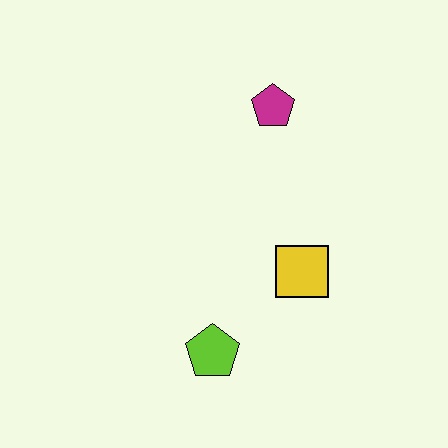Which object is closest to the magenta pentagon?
The yellow square is closest to the magenta pentagon.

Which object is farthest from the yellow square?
The magenta pentagon is farthest from the yellow square.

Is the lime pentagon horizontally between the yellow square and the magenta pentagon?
No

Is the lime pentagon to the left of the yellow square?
Yes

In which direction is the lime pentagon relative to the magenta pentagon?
The lime pentagon is below the magenta pentagon.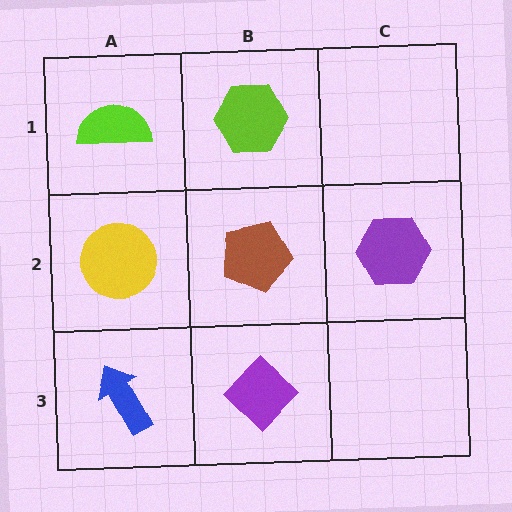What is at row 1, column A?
A lime semicircle.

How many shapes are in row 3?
2 shapes.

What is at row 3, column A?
A blue arrow.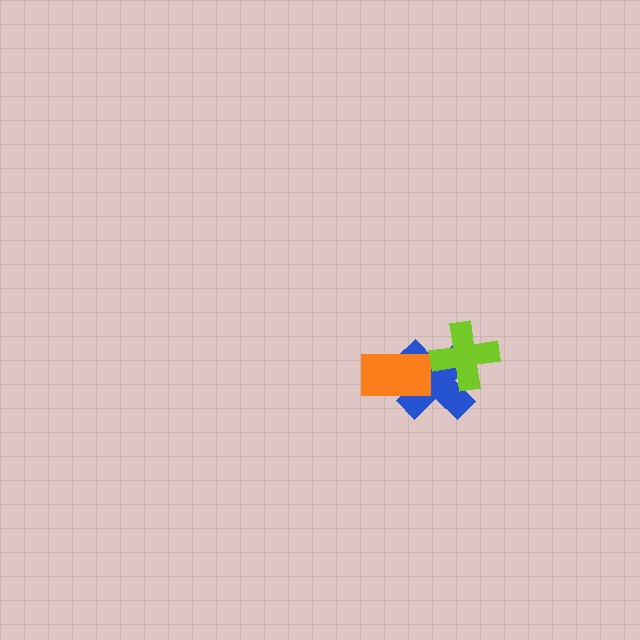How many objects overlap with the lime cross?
1 object overlaps with the lime cross.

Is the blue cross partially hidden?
Yes, it is partially covered by another shape.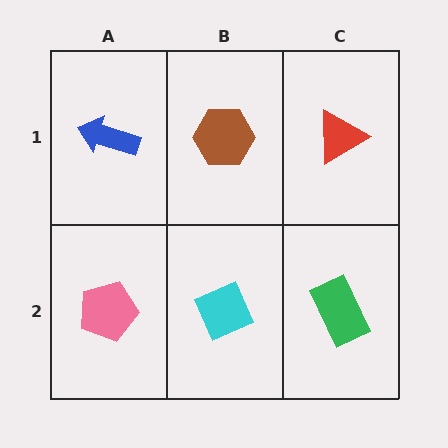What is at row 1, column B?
A brown hexagon.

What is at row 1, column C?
A red triangle.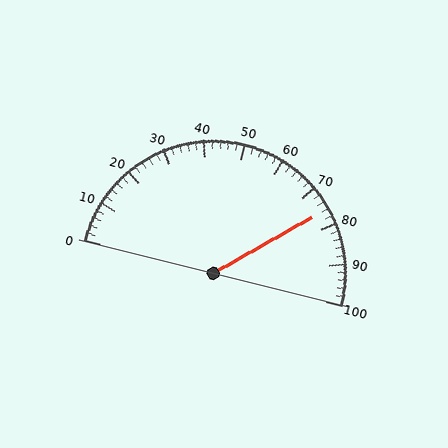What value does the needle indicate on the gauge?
The needle indicates approximately 76.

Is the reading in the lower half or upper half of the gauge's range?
The reading is in the upper half of the range (0 to 100).